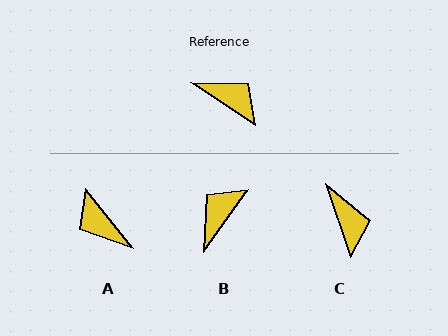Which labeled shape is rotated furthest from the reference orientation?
A, about 163 degrees away.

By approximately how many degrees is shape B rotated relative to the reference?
Approximately 88 degrees counter-clockwise.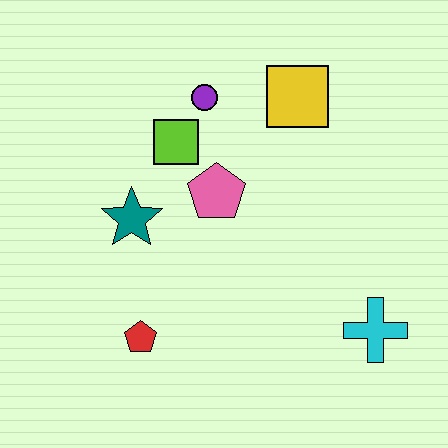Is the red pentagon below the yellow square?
Yes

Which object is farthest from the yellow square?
The red pentagon is farthest from the yellow square.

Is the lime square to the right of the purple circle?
No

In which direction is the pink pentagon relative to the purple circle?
The pink pentagon is below the purple circle.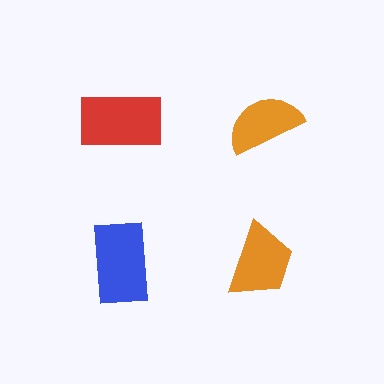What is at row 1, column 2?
An orange semicircle.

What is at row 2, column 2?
An orange trapezoid.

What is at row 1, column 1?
A red rectangle.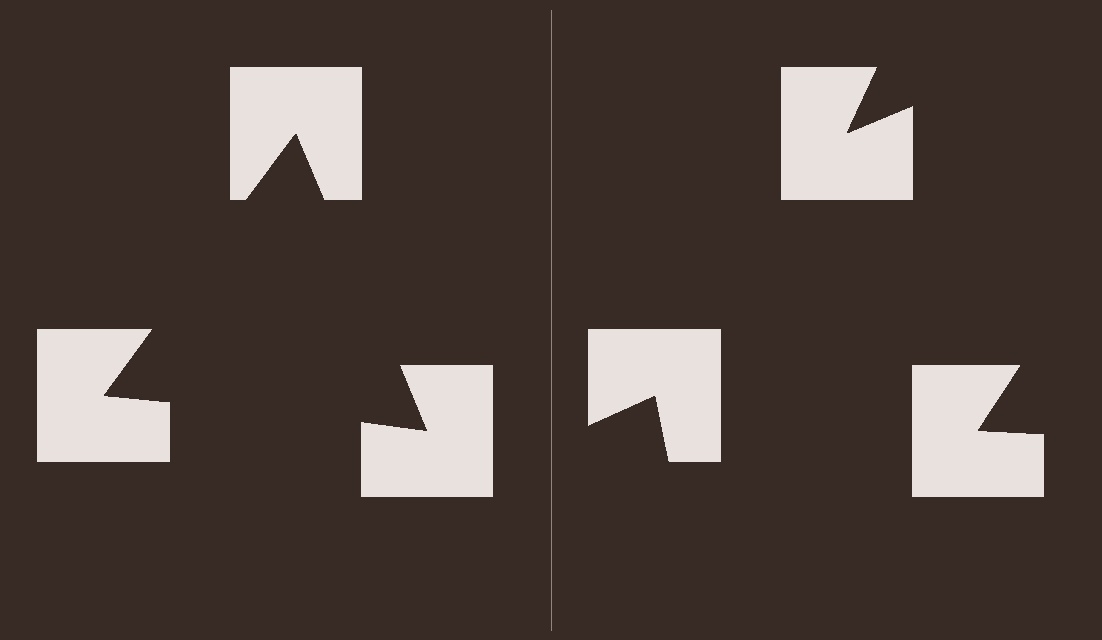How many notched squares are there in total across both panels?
6 — 3 on each side.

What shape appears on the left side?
An illusory triangle.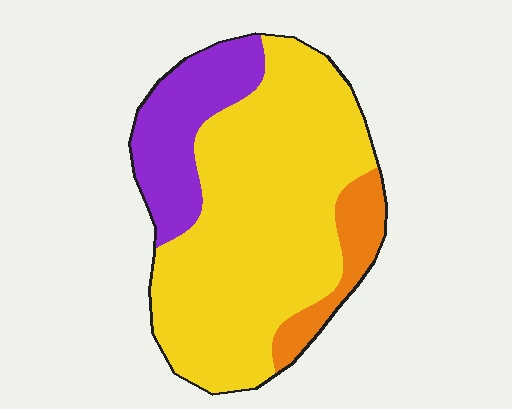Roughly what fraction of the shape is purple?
Purple takes up about one fifth (1/5) of the shape.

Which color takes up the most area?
Yellow, at roughly 70%.